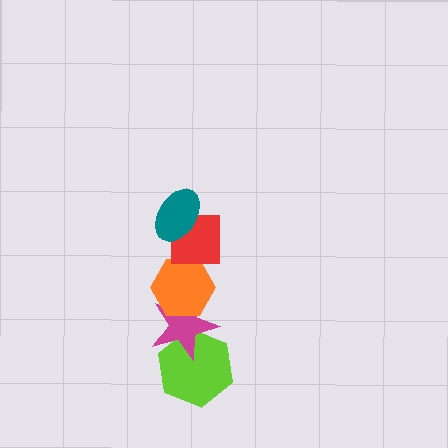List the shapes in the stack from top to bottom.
From top to bottom: the teal ellipse, the red square, the orange hexagon, the magenta star, the lime hexagon.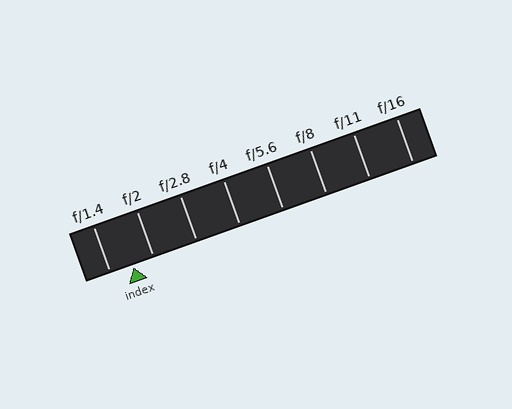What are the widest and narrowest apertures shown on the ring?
The widest aperture shown is f/1.4 and the narrowest is f/16.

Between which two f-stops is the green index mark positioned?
The index mark is between f/1.4 and f/2.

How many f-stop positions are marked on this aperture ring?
There are 8 f-stop positions marked.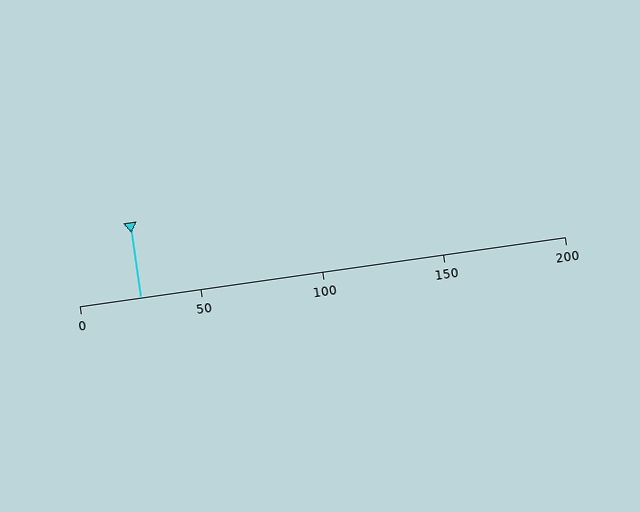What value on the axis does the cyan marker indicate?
The marker indicates approximately 25.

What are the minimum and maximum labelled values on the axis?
The axis runs from 0 to 200.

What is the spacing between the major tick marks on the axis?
The major ticks are spaced 50 apart.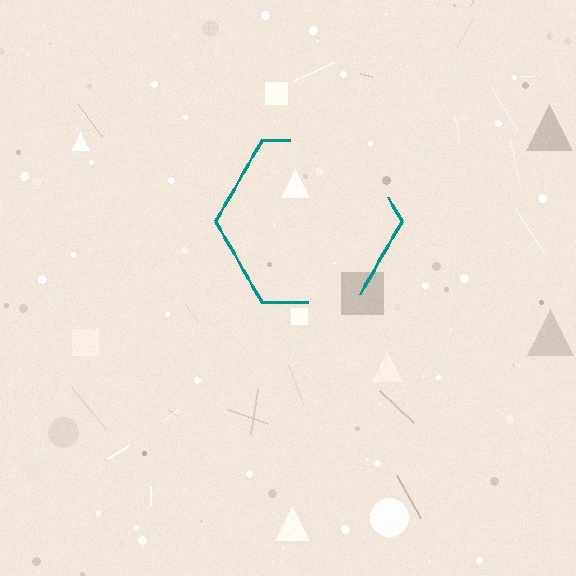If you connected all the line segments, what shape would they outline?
They would outline a hexagon.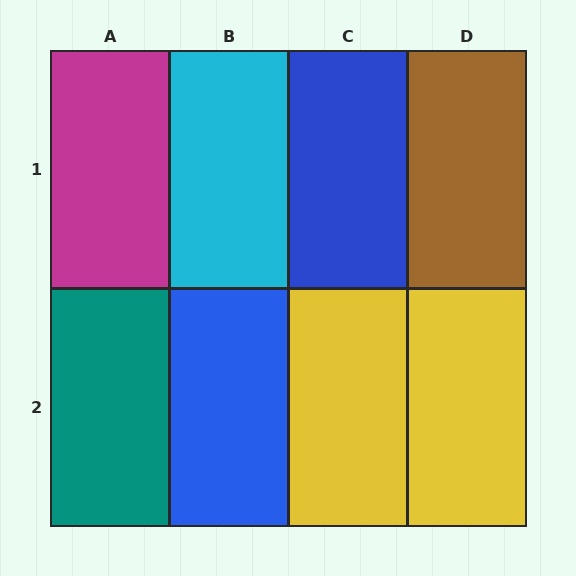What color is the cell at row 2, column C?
Yellow.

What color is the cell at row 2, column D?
Yellow.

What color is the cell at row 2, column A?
Teal.